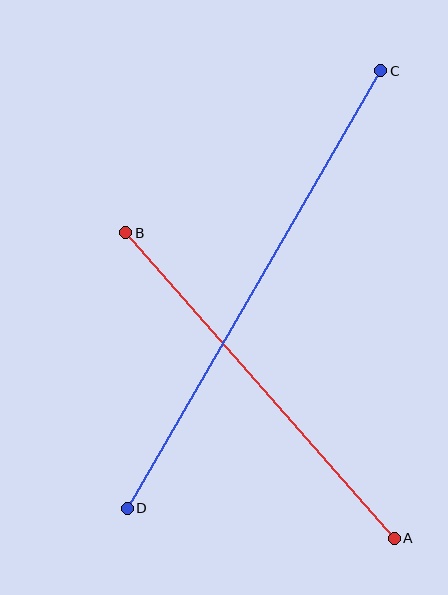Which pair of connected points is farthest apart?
Points C and D are farthest apart.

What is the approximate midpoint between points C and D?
The midpoint is at approximately (254, 289) pixels.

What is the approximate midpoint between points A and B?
The midpoint is at approximately (260, 385) pixels.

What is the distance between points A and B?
The distance is approximately 407 pixels.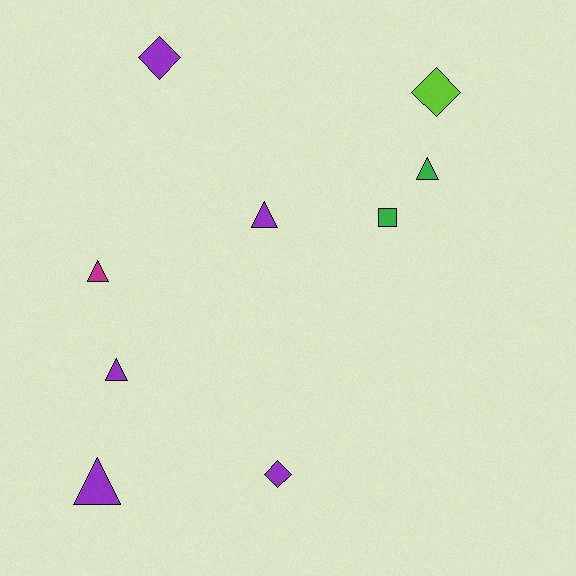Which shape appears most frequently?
Triangle, with 5 objects.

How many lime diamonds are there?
There is 1 lime diamond.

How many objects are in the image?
There are 9 objects.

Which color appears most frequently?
Purple, with 5 objects.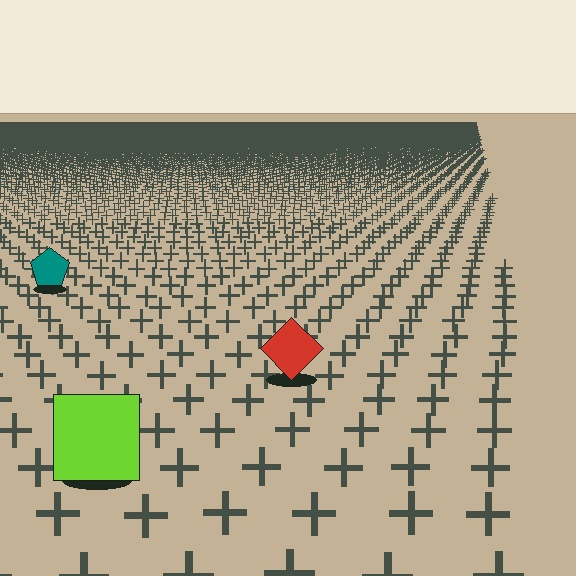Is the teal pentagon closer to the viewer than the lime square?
No. The lime square is closer — you can tell from the texture gradient: the ground texture is coarser near it.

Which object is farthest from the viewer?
The teal pentagon is farthest from the viewer. It appears smaller and the ground texture around it is denser.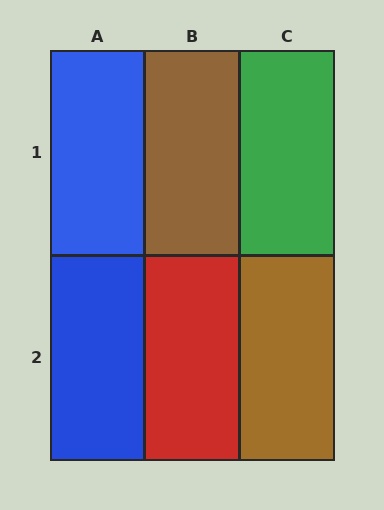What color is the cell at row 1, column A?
Blue.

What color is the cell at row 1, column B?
Brown.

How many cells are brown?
2 cells are brown.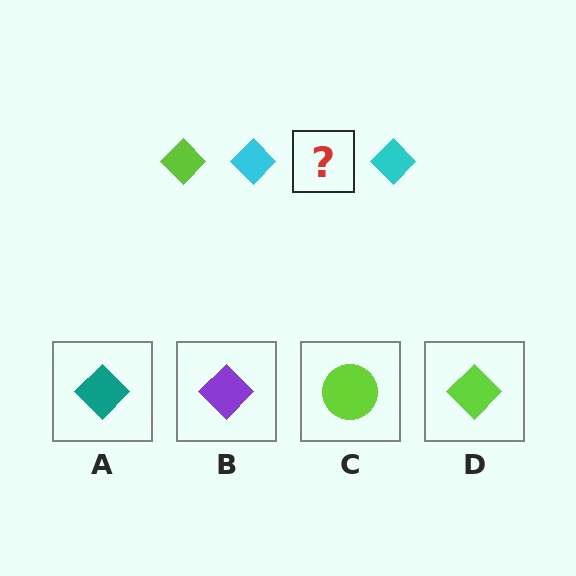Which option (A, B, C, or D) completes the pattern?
D.